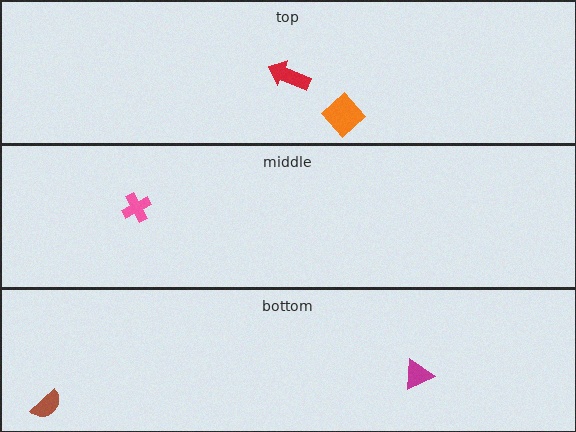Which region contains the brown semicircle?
The bottom region.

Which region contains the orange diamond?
The top region.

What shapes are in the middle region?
The pink cross.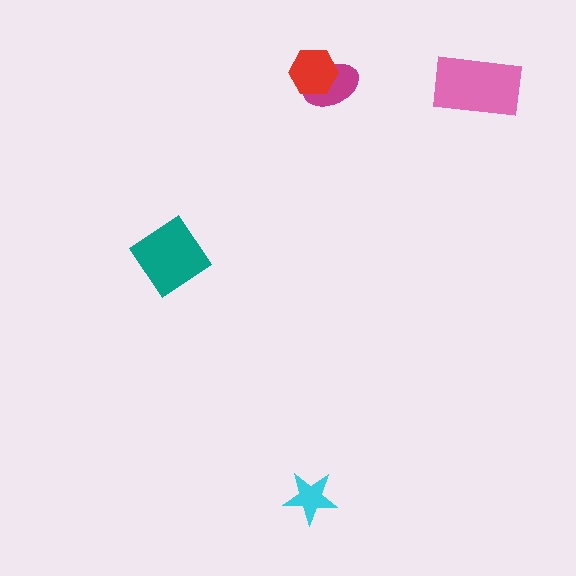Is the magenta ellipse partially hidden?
Yes, it is partially covered by another shape.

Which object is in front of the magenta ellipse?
The red hexagon is in front of the magenta ellipse.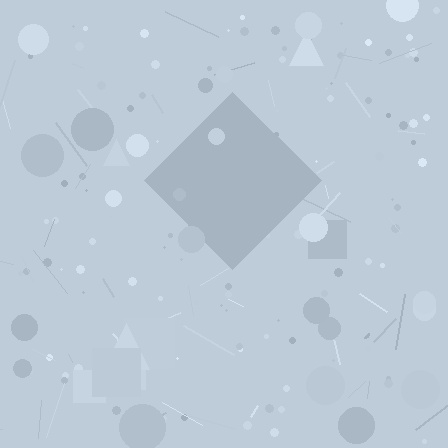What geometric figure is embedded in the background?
A diamond is embedded in the background.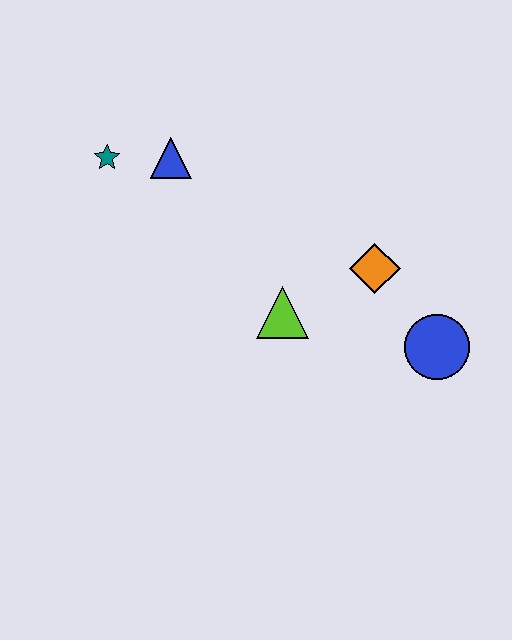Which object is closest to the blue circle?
The orange diamond is closest to the blue circle.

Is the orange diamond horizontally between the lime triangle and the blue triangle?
No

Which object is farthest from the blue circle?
The teal star is farthest from the blue circle.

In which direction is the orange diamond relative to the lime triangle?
The orange diamond is to the right of the lime triangle.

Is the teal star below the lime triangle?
No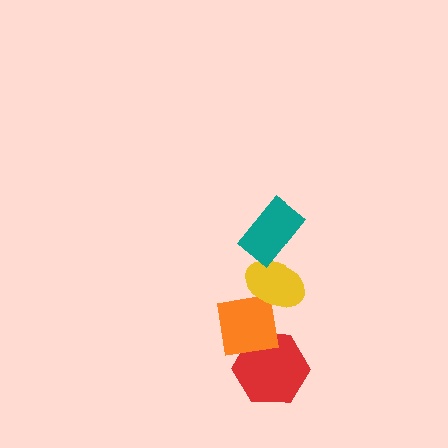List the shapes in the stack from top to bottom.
From top to bottom: the teal rectangle, the yellow ellipse, the orange square, the red hexagon.